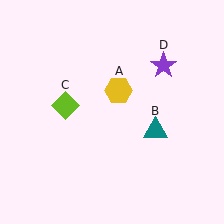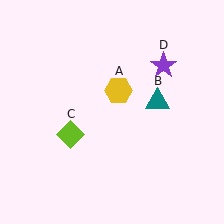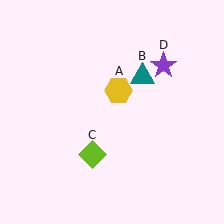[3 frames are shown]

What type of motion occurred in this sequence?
The teal triangle (object B), lime diamond (object C) rotated counterclockwise around the center of the scene.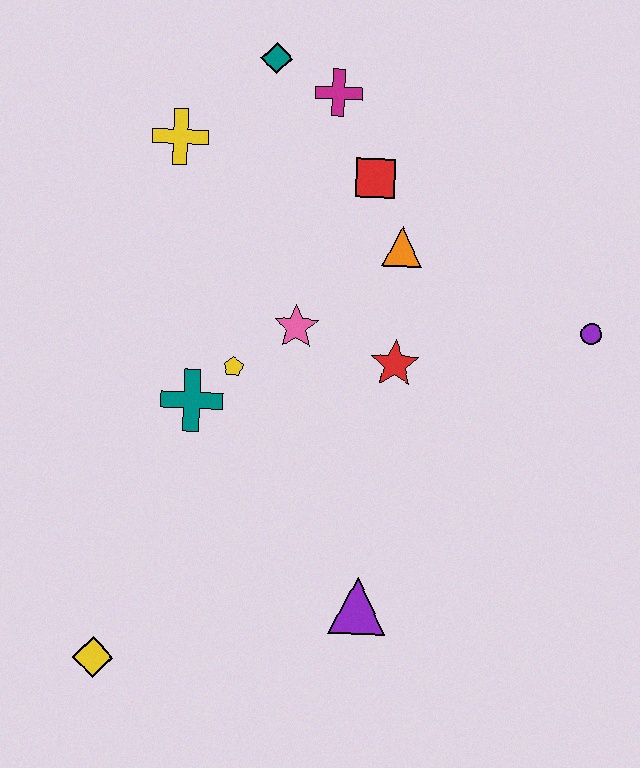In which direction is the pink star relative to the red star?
The pink star is to the left of the red star.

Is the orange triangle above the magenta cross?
No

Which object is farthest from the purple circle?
The yellow diamond is farthest from the purple circle.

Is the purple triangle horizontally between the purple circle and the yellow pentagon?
Yes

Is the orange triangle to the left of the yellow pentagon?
No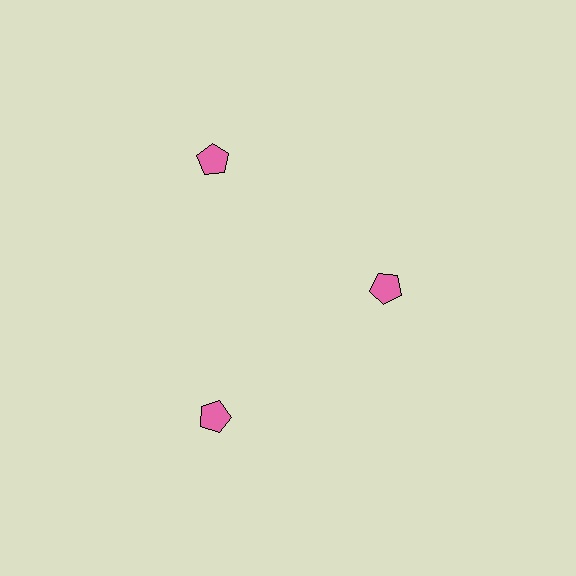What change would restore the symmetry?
The symmetry would be restored by moving it outward, back onto the ring so that all 3 pentagons sit at equal angles and equal distance from the center.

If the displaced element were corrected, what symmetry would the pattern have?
It would have 3-fold rotational symmetry — the pattern would map onto itself every 120 degrees.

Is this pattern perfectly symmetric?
No. The 3 pink pentagons are arranged in a ring, but one element near the 3 o'clock position is pulled inward toward the center, breaking the 3-fold rotational symmetry.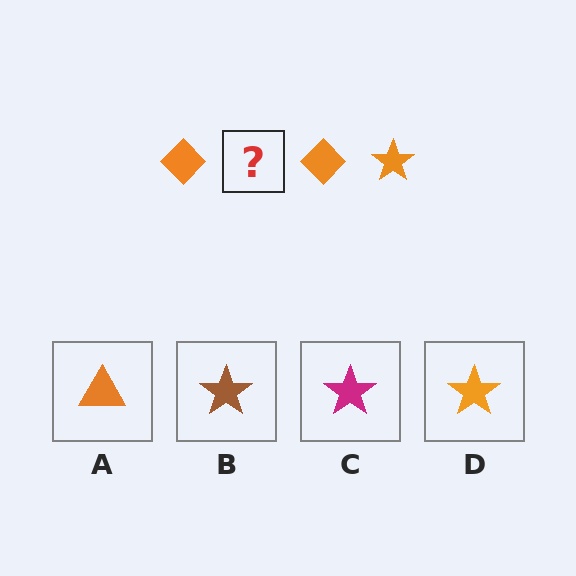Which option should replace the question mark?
Option D.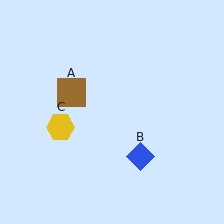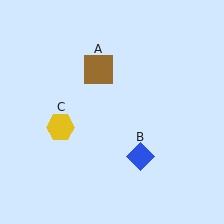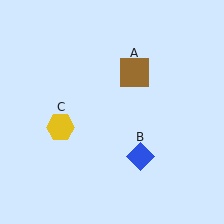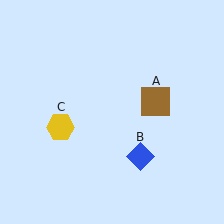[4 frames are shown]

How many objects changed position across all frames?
1 object changed position: brown square (object A).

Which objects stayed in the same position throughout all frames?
Blue diamond (object B) and yellow hexagon (object C) remained stationary.